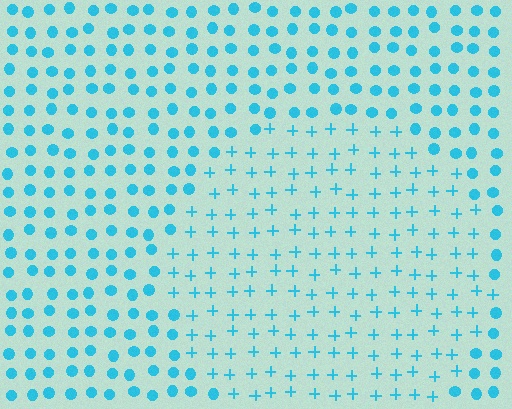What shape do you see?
I see a circle.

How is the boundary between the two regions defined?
The boundary is defined by a change in element shape: plus signs inside vs. circles outside. All elements share the same color and spacing.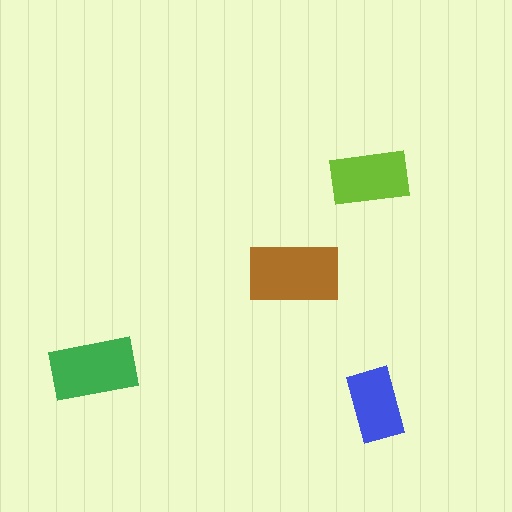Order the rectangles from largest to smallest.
the brown one, the green one, the lime one, the blue one.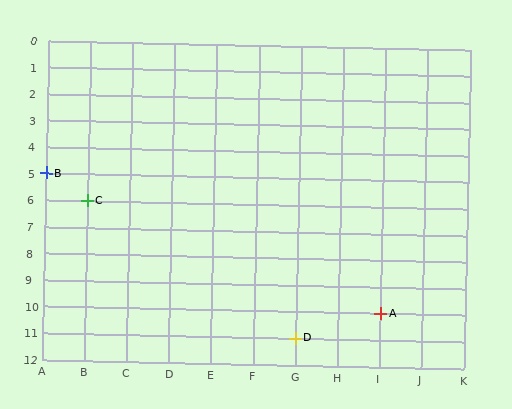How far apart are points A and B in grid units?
Points A and B are 8 columns and 5 rows apart (about 9.4 grid units diagonally).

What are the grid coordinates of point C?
Point C is at grid coordinates (B, 6).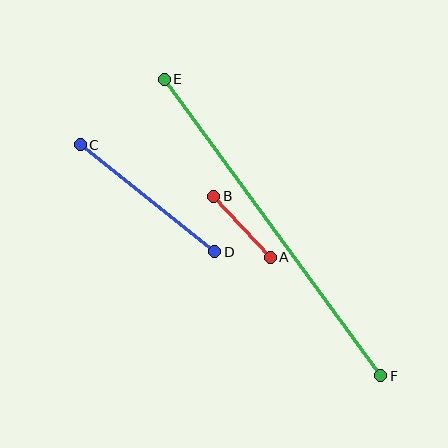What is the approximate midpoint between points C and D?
The midpoint is at approximately (148, 198) pixels.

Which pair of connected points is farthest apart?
Points E and F are farthest apart.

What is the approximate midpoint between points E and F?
The midpoint is at approximately (273, 227) pixels.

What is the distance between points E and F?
The distance is approximately 367 pixels.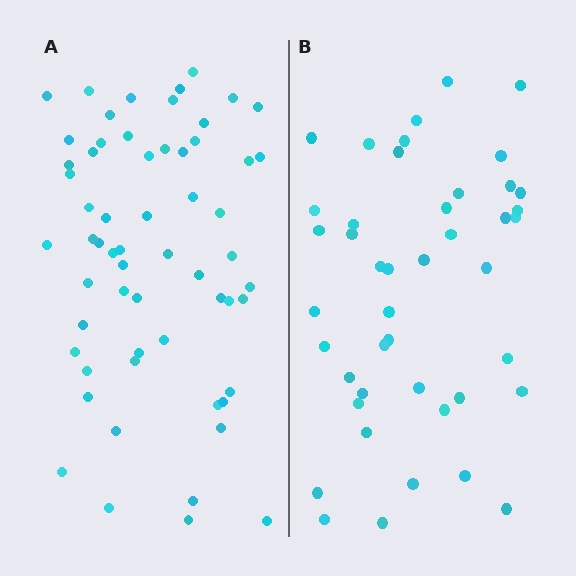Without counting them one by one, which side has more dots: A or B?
Region A (the left region) has more dots.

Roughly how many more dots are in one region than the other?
Region A has approximately 15 more dots than region B.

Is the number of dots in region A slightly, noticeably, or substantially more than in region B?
Region A has noticeably more, but not dramatically so. The ratio is roughly 1.4 to 1.